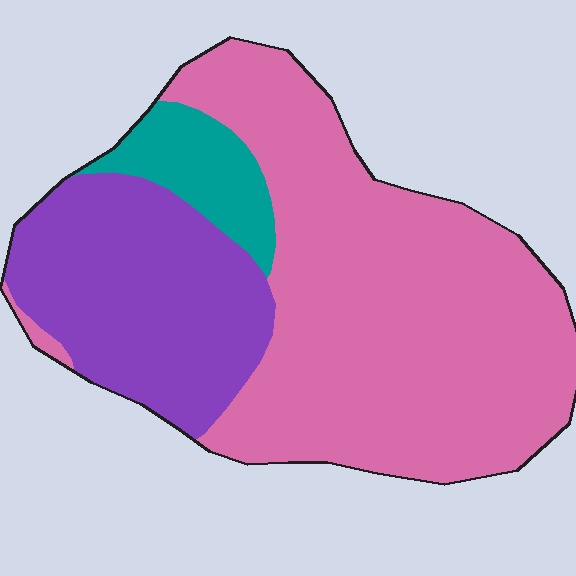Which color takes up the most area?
Pink, at roughly 60%.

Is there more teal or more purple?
Purple.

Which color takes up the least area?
Teal, at roughly 10%.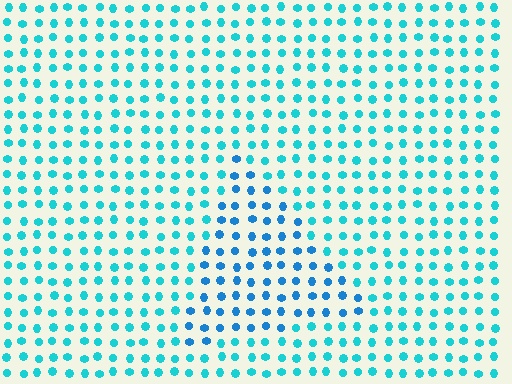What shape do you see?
I see a triangle.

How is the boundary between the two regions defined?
The boundary is defined purely by a slight shift in hue (about 25 degrees). Spacing, size, and orientation are identical on both sides.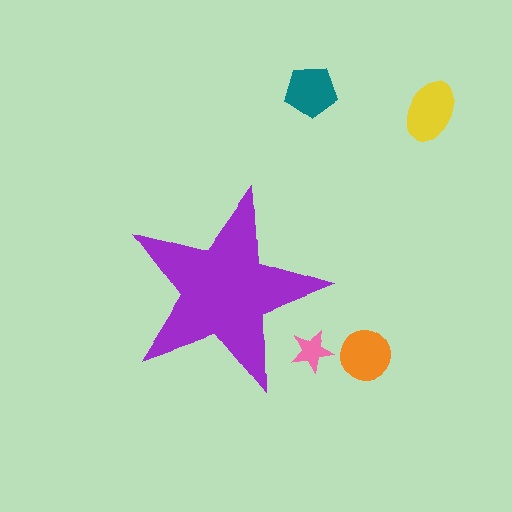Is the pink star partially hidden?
Yes, the pink star is partially hidden behind the purple star.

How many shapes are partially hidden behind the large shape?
1 shape is partially hidden.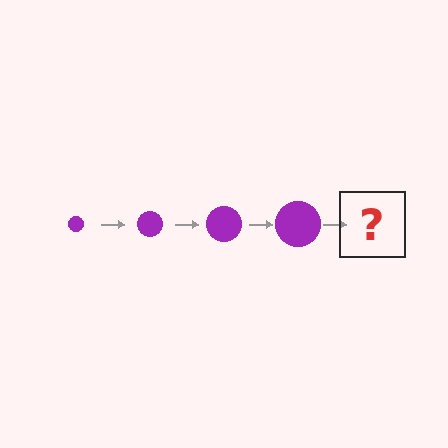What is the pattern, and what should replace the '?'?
The pattern is that the circle gets progressively larger each step. The '?' should be a purple circle, larger than the previous one.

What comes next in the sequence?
The next element should be a purple circle, larger than the previous one.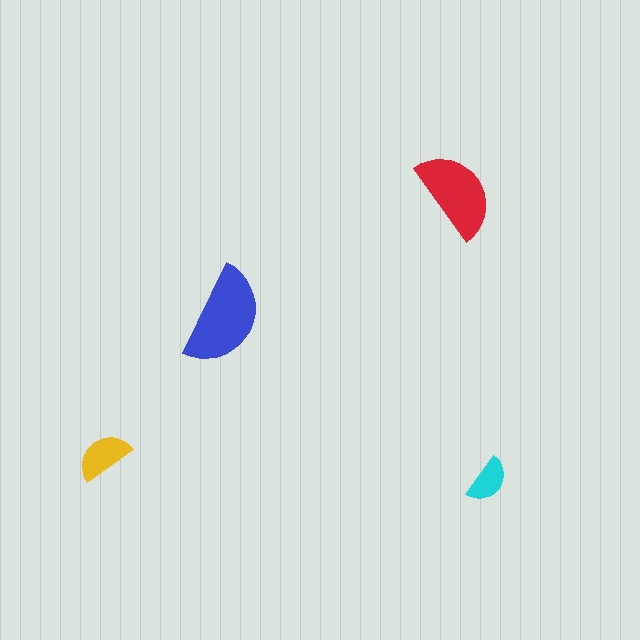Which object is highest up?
The red semicircle is topmost.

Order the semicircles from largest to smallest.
the blue one, the red one, the yellow one, the cyan one.